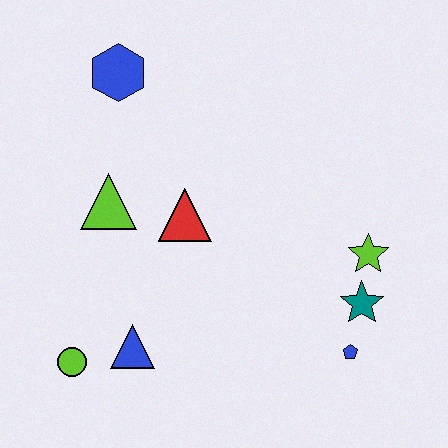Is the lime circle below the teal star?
Yes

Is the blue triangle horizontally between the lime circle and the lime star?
Yes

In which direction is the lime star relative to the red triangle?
The lime star is to the right of the red triangle.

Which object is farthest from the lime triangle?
The blue pentagon is farthest from the lime triangle.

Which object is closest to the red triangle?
The lime triangle is closest to the red triangle.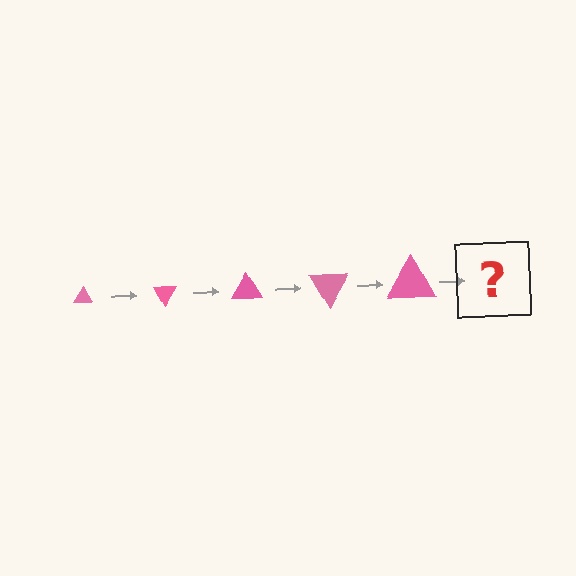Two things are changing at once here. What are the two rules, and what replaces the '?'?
The two rules are that the triangle grows larger each step and it rotates 60 degrees each step. The '?' should be a triangle, larger than the previous one and rotated 300 degrees from the start.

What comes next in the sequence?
The next element should be a triangle, larger than the previous one and rotated 300 degrees from the start.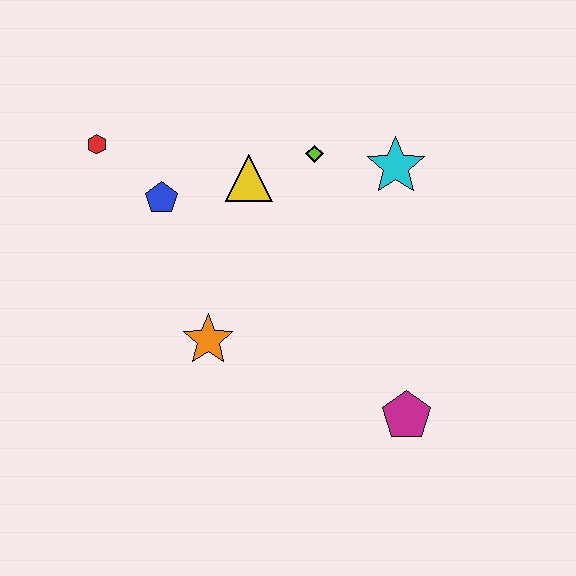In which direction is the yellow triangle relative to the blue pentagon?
The yellow triangle is to the right of the blue pentagon.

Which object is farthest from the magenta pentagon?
The red hexagon is farthest from the magenta pentagon.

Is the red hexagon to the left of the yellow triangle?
Yes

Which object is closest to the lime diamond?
The yellow triangle is closest to the lime diamond.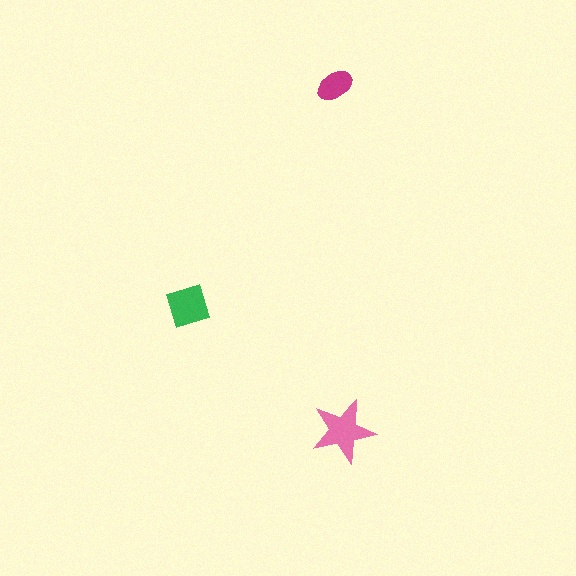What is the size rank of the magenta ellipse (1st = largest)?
3rd.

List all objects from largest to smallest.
The pink star, the green square, the magenta ellipse.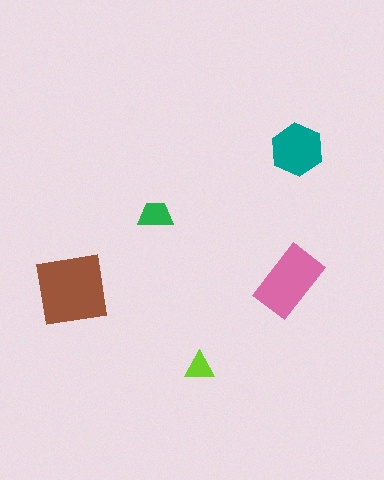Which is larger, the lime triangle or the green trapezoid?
The green trapezoid.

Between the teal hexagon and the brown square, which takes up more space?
The brown square.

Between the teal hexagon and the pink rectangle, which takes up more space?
The pink rectangle.